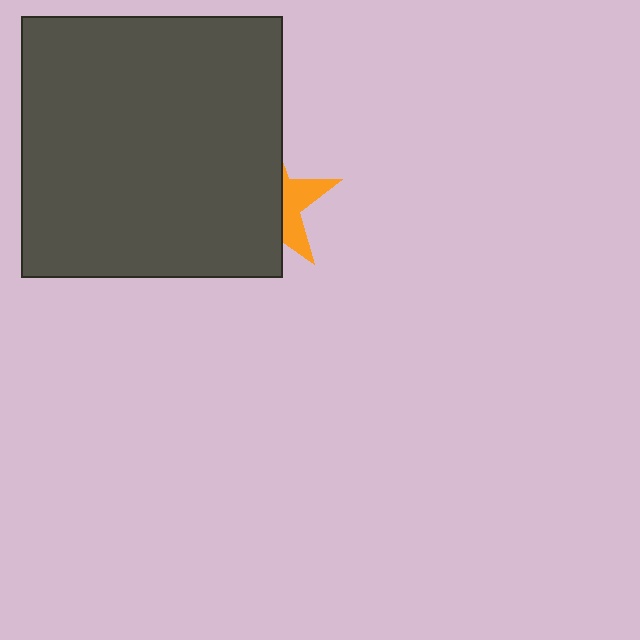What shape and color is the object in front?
The object in front is a dark gray square.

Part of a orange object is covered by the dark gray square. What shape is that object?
It is a star.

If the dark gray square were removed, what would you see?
You would see the complete orange star.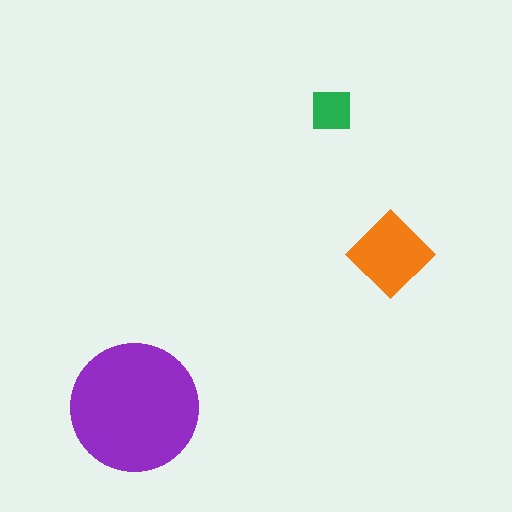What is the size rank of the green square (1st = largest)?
3rd.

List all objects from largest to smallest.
The purple circle, the orange diamond, the green square.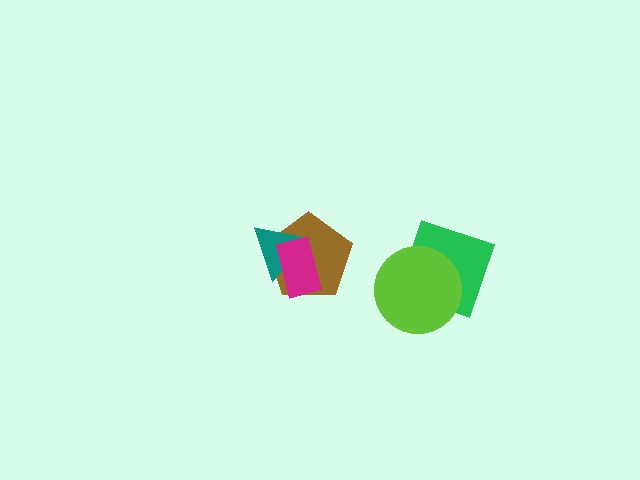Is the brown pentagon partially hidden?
Yes, it is partially covered by another shape.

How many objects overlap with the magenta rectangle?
2 objects overlap with the magenta rectangle.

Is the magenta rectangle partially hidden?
No, no other shape covers it.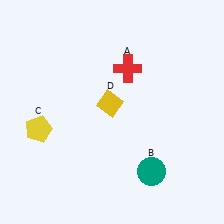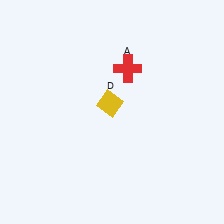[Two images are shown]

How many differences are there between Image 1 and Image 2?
There are 2 differences between the two images.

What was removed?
The yellow pentagon (C), the teal circle (B) were removed in Image 2.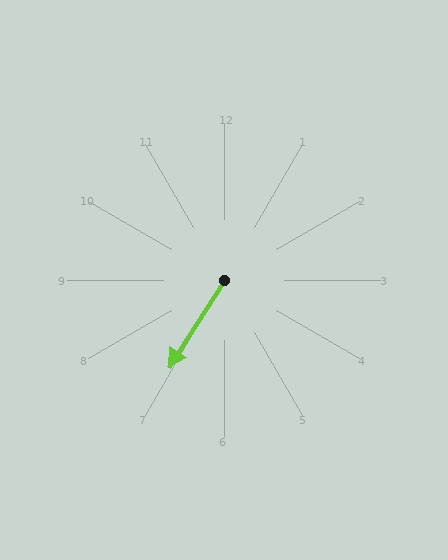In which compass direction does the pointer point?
Southwest.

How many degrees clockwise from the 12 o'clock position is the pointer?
Approximately 213 degrees.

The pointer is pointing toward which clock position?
Roughly 7 o'clock.